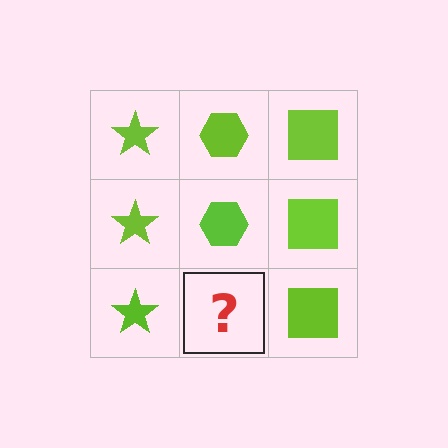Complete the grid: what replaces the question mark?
The question mark should be replaced with a lime hexagon.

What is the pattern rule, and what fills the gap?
The rule is that each column has a consistent shape. The gap should be filled with a lime hexagon.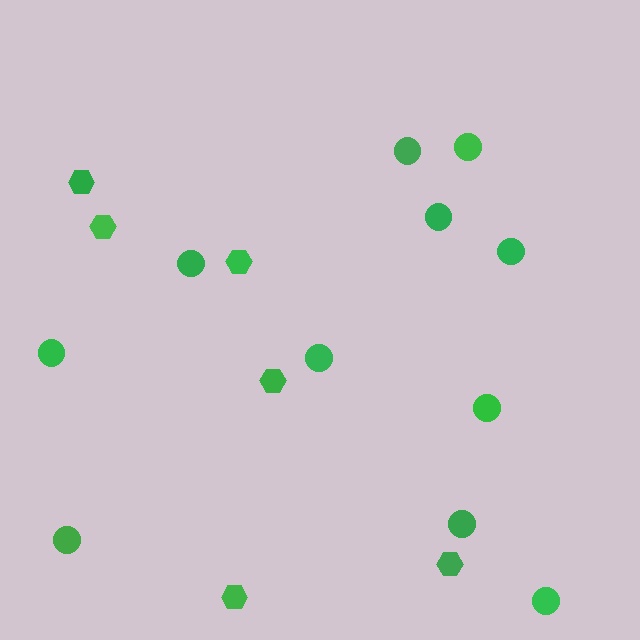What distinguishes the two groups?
There are 2 groups: one group of circles (11) and one group of hexagons (6).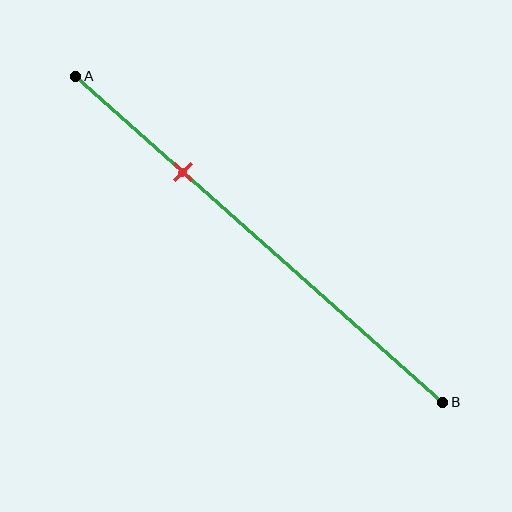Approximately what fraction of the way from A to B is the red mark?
The red mark is approximately 30% of the way from A to B.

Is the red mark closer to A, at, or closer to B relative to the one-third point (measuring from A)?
The red mark is closer to point A than the one-third point of segment AB.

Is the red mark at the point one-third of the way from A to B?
No, the mark is at about 30% from A, not at the 33% one-third point.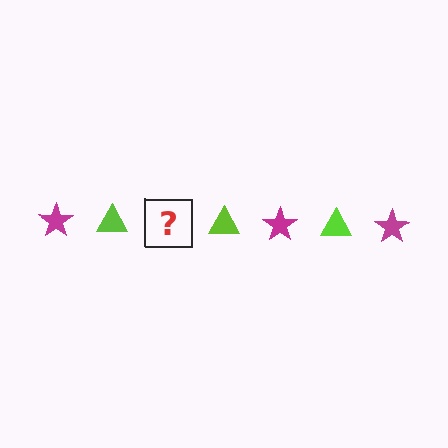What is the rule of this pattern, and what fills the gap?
The rule is that the pattern alternates between magenta star and lime triangle. The gap should be filled with a magenta star.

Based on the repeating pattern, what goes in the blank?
The blank should be a magenta star.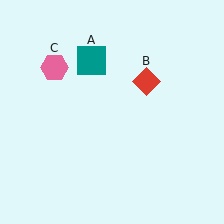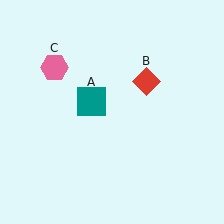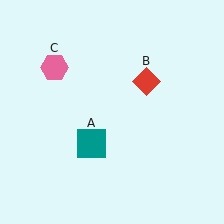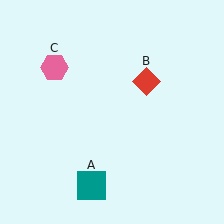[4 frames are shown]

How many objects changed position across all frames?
1 object changed position: teal square (object A).